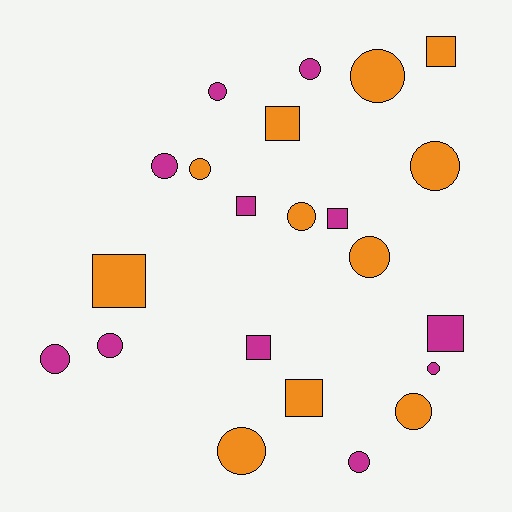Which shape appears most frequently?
Circle, with 14 objects.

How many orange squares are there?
There are 4 orange squares.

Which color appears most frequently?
Magenta, with 11 objects.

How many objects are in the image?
There are 22 objects.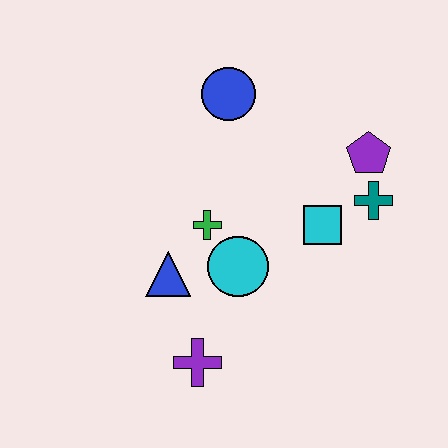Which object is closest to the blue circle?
The green cross is closest to the blue circle.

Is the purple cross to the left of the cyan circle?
Yes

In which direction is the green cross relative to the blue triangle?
The green cross is above the blue triangle.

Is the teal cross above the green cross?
Yes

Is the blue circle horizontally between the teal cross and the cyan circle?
No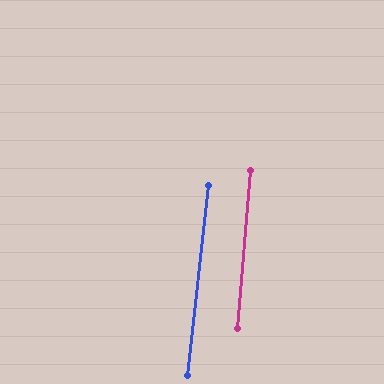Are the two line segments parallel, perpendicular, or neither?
Parallel — their directions differ by only 1.3°.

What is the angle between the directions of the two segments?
Approximately 1 degree.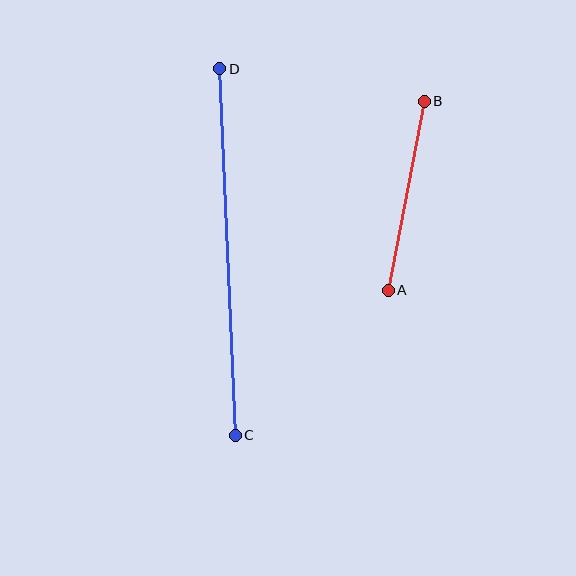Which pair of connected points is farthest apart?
Points C and D are farthest apart.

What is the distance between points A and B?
The distance is approximately 193 pixels.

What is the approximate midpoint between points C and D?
The midpoint is at approximately (227, 252) pixels.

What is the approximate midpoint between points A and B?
The midpoint is at approximately (406, 196) pixels.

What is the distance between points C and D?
The distance is approximately 367 pixels.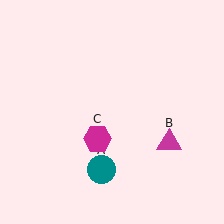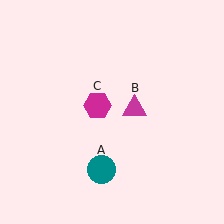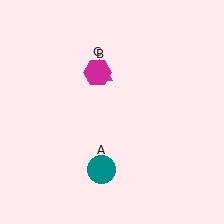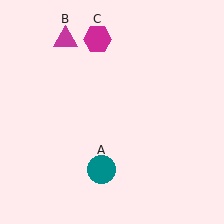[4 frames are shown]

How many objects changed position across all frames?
2 objects changed position: magenta triangle (object B), magenta hexagon (object C).